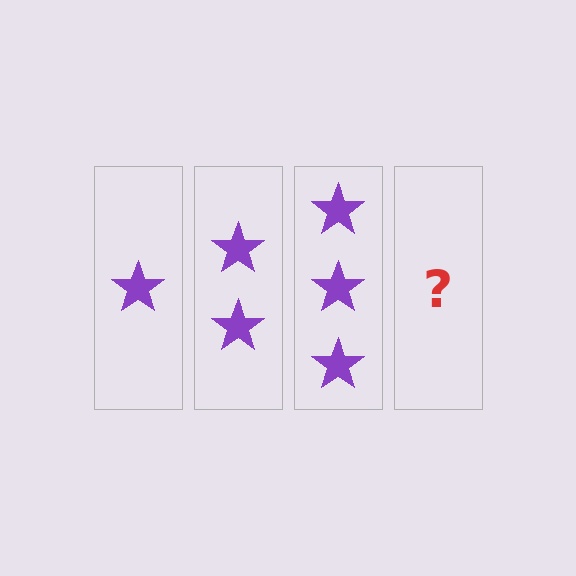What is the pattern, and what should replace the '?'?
The pattern is that each step adds one more star. The '?' should be 4 stars.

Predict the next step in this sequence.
The next step is 4 stars.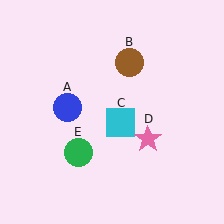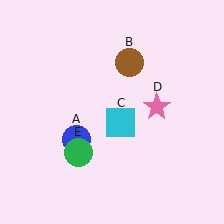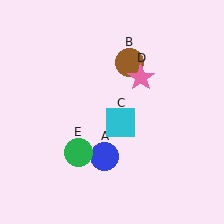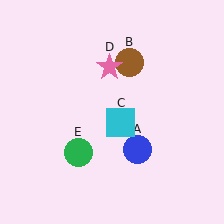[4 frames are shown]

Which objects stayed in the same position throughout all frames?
Brown circle (object B) and cyan square (object C) and green circle (object E) remained stationary.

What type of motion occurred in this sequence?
The blue circle (object A), pink star (object D) rotated counterclockwise around the center of the scene.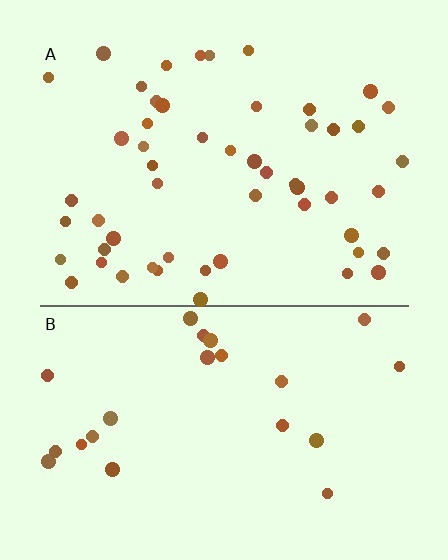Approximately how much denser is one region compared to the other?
Approximately 2.3× — region A over region B.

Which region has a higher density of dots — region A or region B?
A (the top).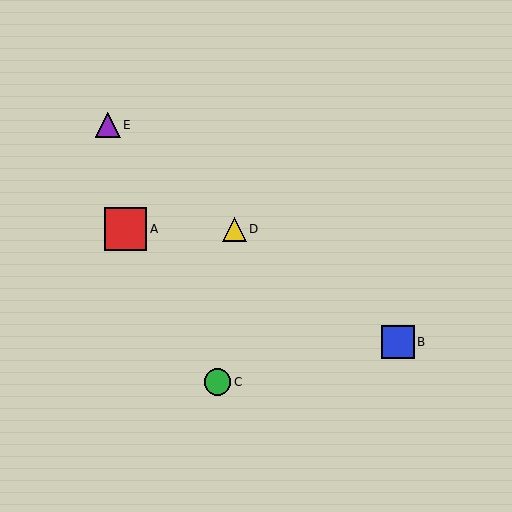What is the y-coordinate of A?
Object A is at y≈229.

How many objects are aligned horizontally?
2 objects (A, D) are aligned horizontally.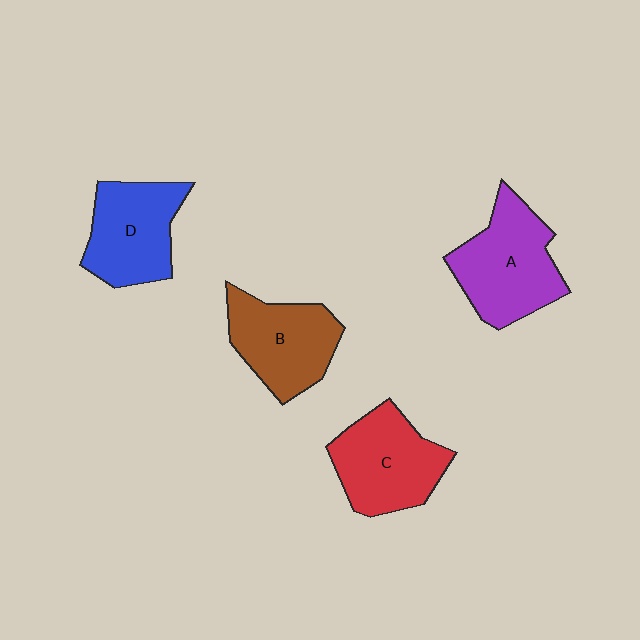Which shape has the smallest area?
Shape B (brown).